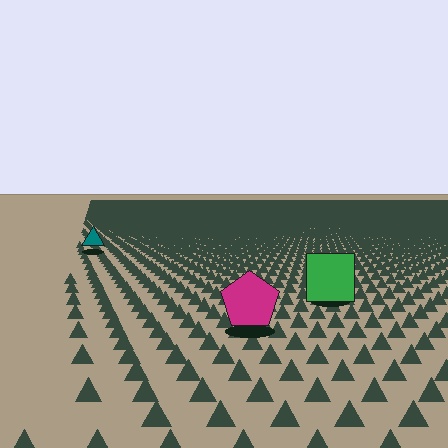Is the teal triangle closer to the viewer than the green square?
No. The green square is closer — you can tell from the texture gradient: the ground texture is coarser near it.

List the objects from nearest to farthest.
From nearest to farthest: the magenta pentagon, the green square, the teal triangle.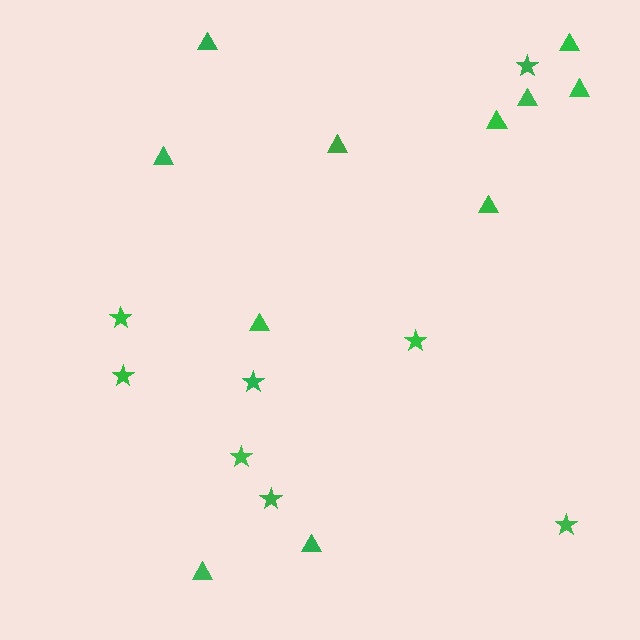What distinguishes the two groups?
There are 2 groups: one group of triangles (11) and one group of stars (8).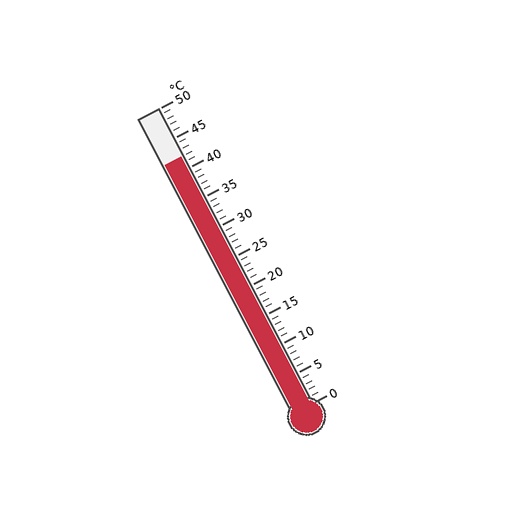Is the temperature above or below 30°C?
The temperature is above 30°C.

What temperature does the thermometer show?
The thermometer shows approximately 42°C.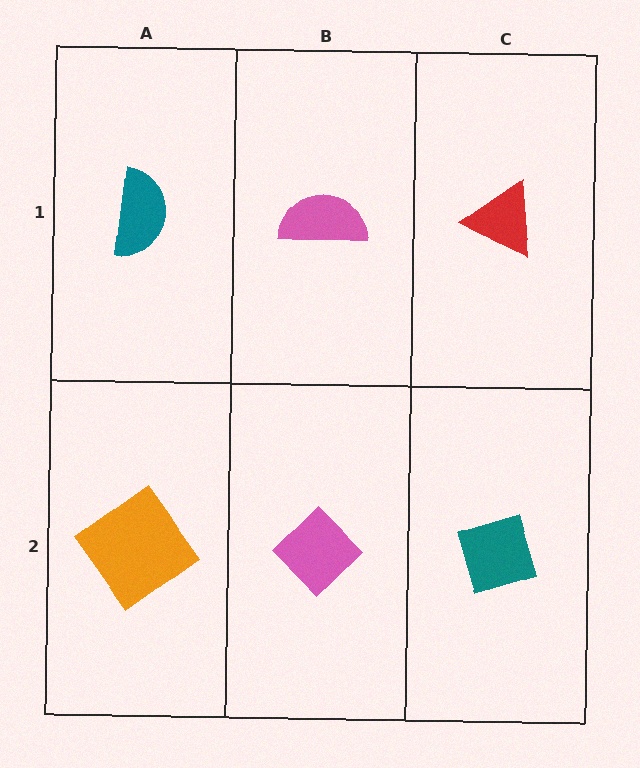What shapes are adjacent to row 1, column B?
A pink diamond (row 2, column B), a teal semicircle (row 1, column A), a red triangle (row 1, column C).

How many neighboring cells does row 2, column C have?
2.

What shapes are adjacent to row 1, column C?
A teal diamond (row 2, column C), a pink semicircle (row 1, column B).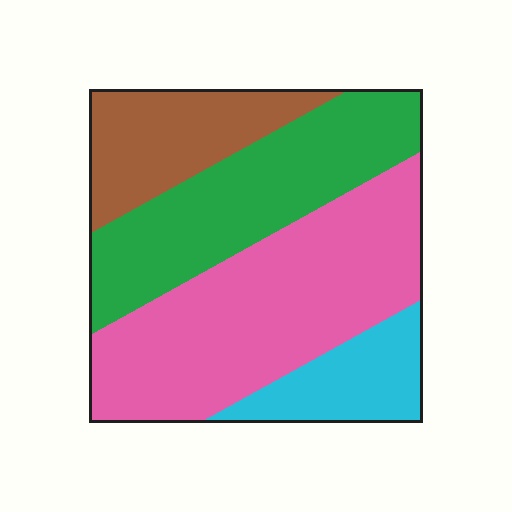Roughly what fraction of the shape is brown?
Brown takes up about one sixth (1/6) of the shape.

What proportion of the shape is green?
Green covers roughly 30% of the shape.